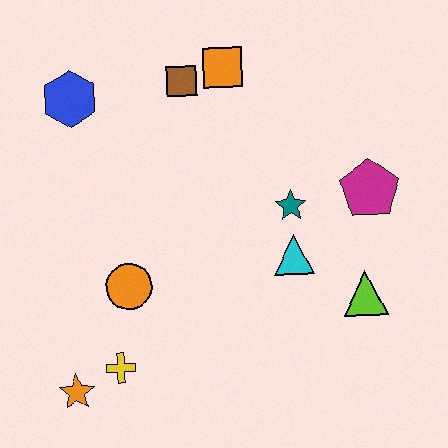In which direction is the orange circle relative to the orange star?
The orange circle is above the orange star.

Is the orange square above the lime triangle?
Yes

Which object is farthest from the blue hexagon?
The lime triangle is farthest from the blue hexagon.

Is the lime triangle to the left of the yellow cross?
No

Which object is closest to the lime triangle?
The cyan triangle is closest to the lime triangle.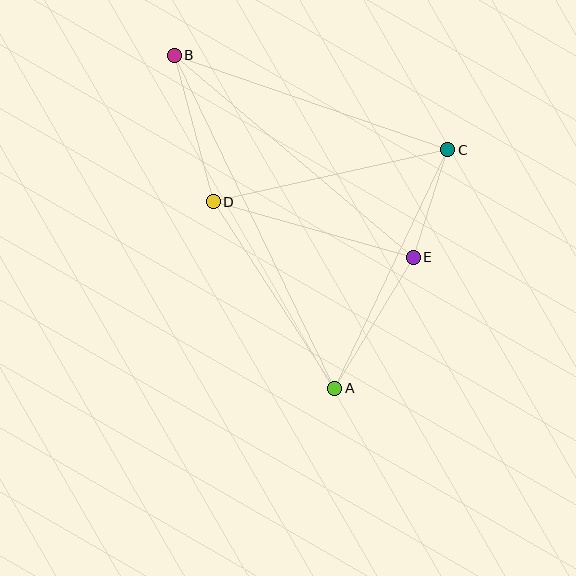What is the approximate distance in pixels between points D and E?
The distance between D and E is approximately 208 pixels.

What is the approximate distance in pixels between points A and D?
The distance between A and D is approximately 223 pixels.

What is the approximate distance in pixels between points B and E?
The distance between B and E is approximately 313 pixels.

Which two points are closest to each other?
Points C and E are closest to each other.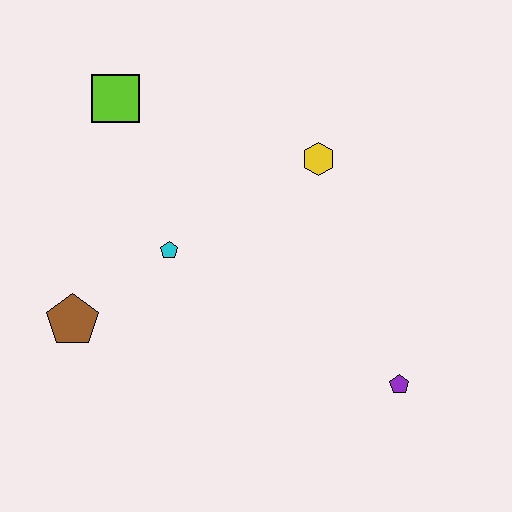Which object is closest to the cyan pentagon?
The brown pentagon is closest to the cyan pentagon.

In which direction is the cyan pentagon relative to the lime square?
The cyan pentagon is below the lime square.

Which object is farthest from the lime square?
The purple pentagon is farthest from the lime square.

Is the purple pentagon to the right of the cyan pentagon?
Yes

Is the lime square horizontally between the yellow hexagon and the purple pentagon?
No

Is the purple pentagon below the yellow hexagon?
Yes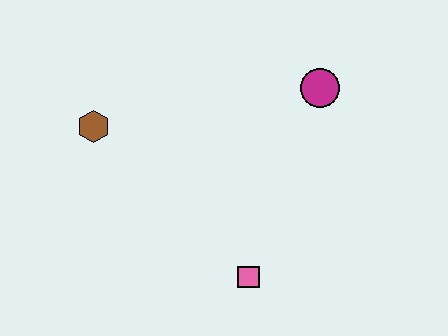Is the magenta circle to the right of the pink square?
Yes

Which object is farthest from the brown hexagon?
The magenta circle is farthest from the brown hexagon.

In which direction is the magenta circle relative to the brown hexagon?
The magenta circle is to the right of the brown hexagon.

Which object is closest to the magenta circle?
The pink square is closest to the magenta circle.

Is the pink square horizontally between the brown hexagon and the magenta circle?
Yes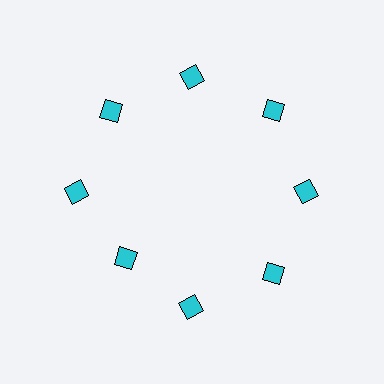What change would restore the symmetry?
The symmetry would be restored by moving it outward, back onto the ring so that all 8 diamonds sit at equal angles and equal distance from the center.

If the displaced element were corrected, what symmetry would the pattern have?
It would have 8-fold rotational symmetry — the pattern would map onto itself every 45 degrees.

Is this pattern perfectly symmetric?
No. The 8 cyan diamonds are arranged in a ring, but one element near the 8 o'clock position is pulled inward toward the center, breaking the 8-fold rotational symmetry.